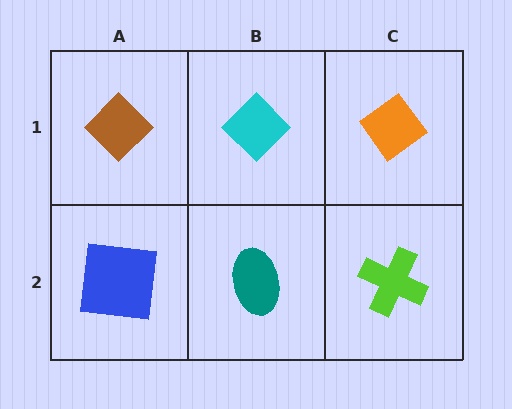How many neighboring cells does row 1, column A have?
2.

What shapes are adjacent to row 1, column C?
A lime cross (row 2, column C), a cyan diamond (row 1, column B).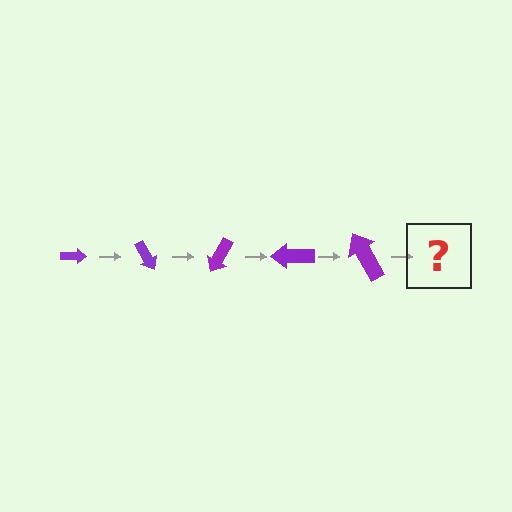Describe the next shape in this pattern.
It should be an arrow, larger than the previous one and rotated 300 degrees from the start.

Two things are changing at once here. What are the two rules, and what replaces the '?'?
The two rules are that the arrow grows larger each step and it rotates 60 degrees each step. The '?' should be an arrow, larger than the previous one and rotated 300 degrees from the start.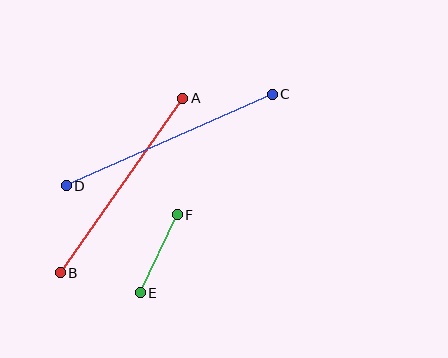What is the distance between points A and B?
The distance is approximately 213 pixels.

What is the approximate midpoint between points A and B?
The midpoint is at approximately (122, 185) pixels.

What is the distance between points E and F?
The distance is approximately 86 pixels.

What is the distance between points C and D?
The distance is approximately 226 pixels.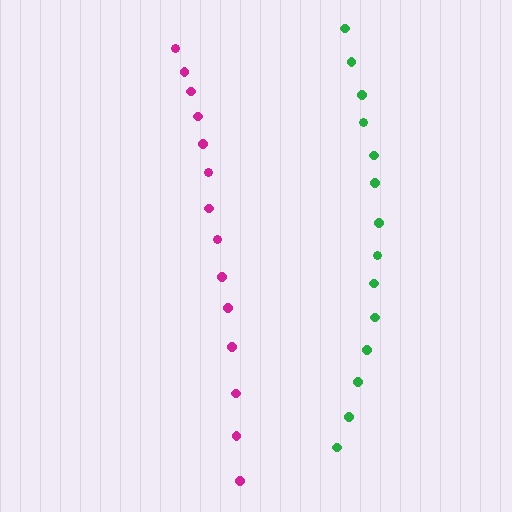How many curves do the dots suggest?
There are 2 distinct paths.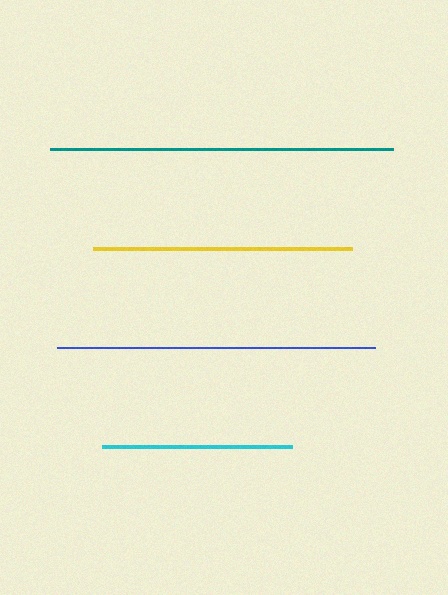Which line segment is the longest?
The teal line is the longest at approximately 343 pixels.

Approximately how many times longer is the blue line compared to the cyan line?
The blue line is approximately 1.7 times the length of the cyan line.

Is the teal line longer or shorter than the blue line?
The teal line is longer than the blue line.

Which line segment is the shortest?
The cyan line is the shortest at approximately 190 pixels.